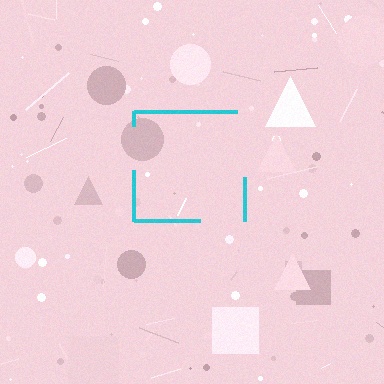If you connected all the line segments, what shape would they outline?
They would outline a square.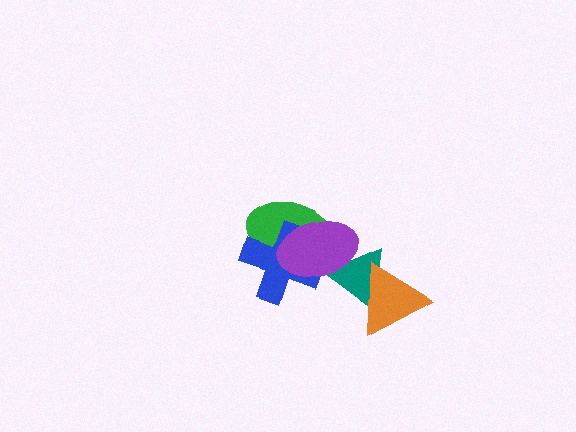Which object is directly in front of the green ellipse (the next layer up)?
The blue cross is directly in front of the green ellipse.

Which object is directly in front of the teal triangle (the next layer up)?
The orange triangle is directly in front of the teal triangle.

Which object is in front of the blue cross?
The purple ellipse is in front of the blue cross.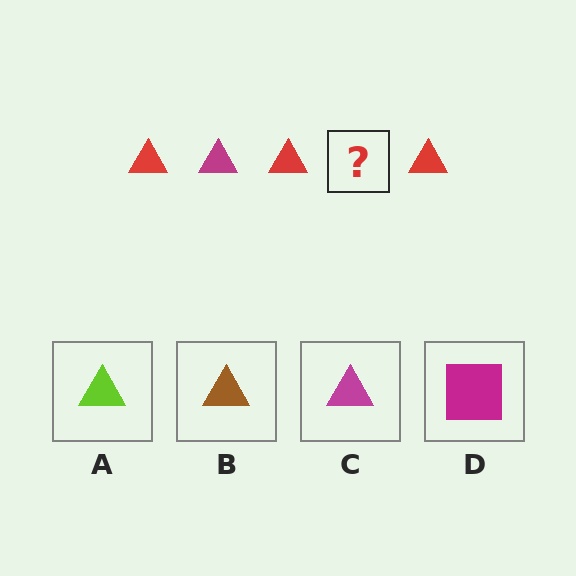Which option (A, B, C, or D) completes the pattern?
C.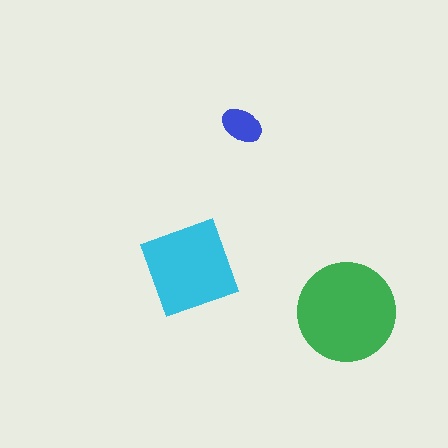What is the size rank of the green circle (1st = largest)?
1st.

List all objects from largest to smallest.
The green circle, the cyan diamond, the blue ellipse.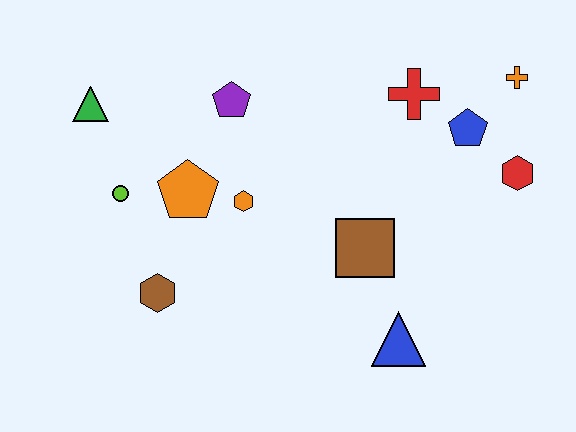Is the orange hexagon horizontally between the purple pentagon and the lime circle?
No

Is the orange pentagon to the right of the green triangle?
Yes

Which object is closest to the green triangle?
The lime circle is closest to the green triangle.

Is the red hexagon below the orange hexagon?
No